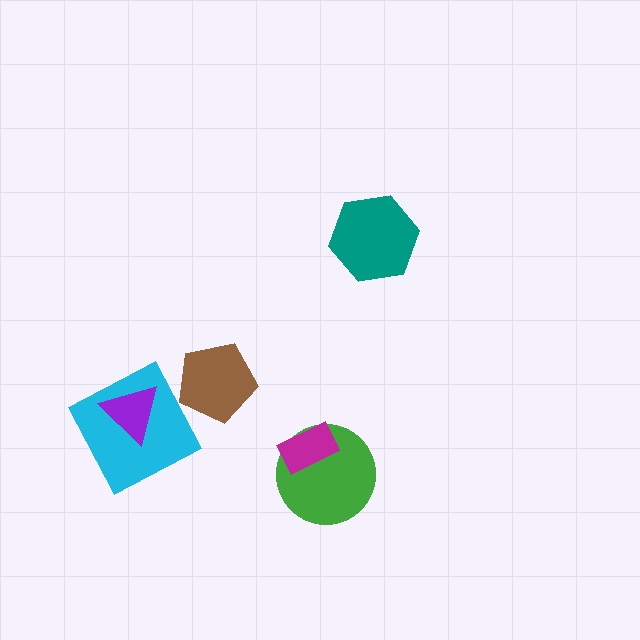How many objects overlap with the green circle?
1 object overlaps with the green circle.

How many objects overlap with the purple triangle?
1 object overlaps with the purple triangle.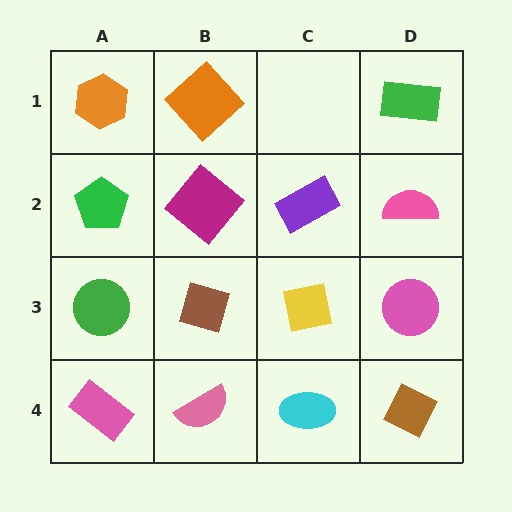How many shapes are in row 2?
4 shapes.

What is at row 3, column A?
A green circle.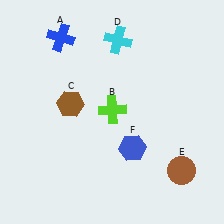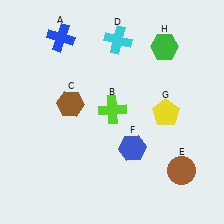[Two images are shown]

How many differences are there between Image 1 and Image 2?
There are 2 differences between the two images.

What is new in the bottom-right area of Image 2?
A yellow pentagon (G) was added in the bottom-right area of Image 2.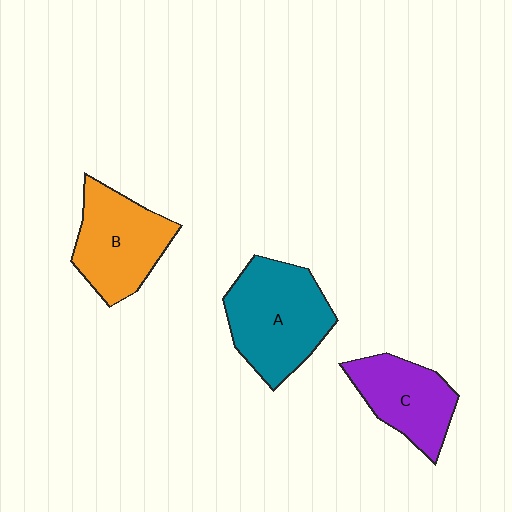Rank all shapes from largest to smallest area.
From largest to smallest: A (teal), B (orange), C (purple).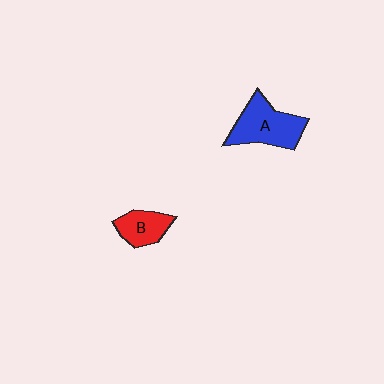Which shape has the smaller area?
Shape B (red).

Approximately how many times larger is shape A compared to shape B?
Approximately 1.7 times.